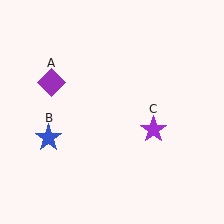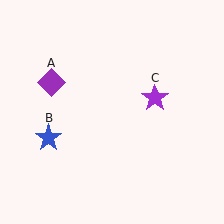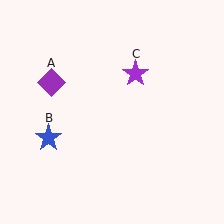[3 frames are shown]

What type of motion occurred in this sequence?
The purple star (object C) rotated counterclockwise around the center of the scene.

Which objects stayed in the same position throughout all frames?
Purple diamond (object A) and blue star (object B) remained stationary.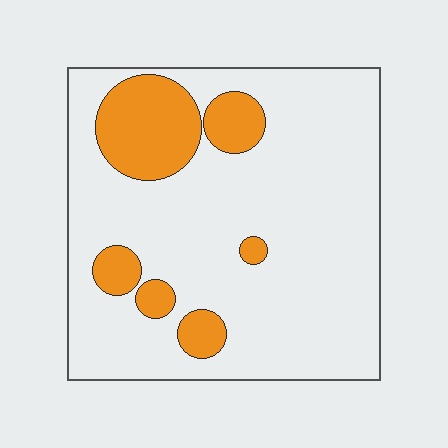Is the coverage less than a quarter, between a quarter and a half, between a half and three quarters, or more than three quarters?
Less than a quarter.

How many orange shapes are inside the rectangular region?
6.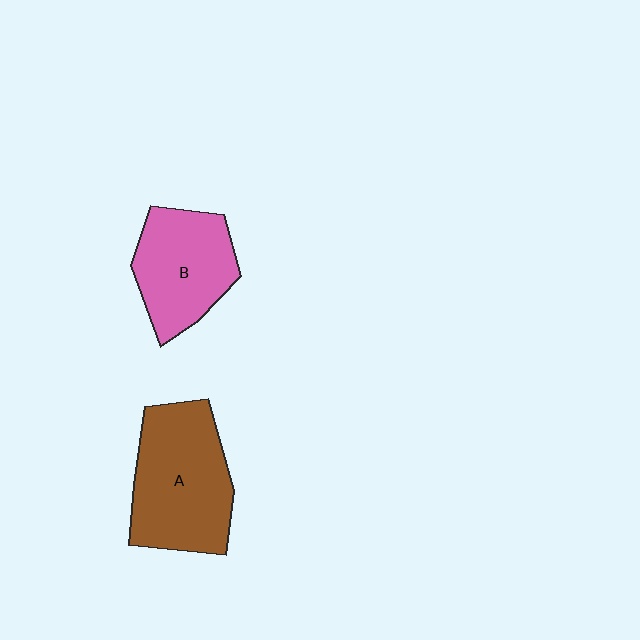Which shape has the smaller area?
Shape B (pink).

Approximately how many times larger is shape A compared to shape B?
Approximately 1.3 times.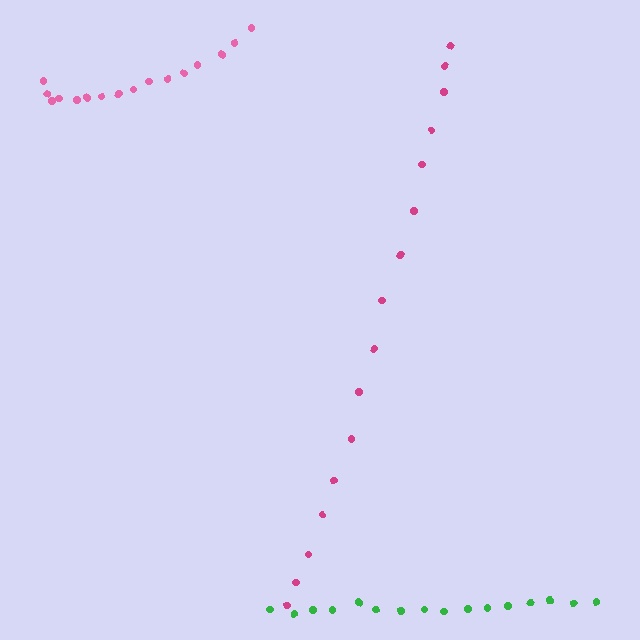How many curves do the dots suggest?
There are 3 distinct paths.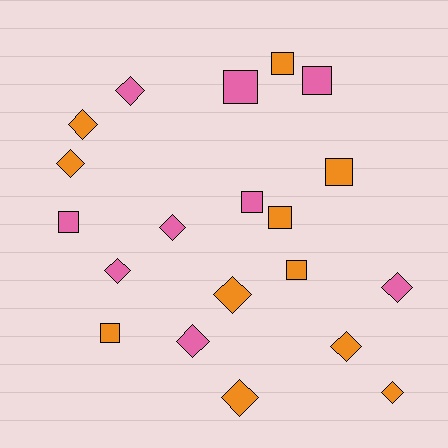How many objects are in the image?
There are 20 objects.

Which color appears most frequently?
Orange, with 11 objects.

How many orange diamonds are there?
There are 6 orange diamonds.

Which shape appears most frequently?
Diamond, with 11 objects.